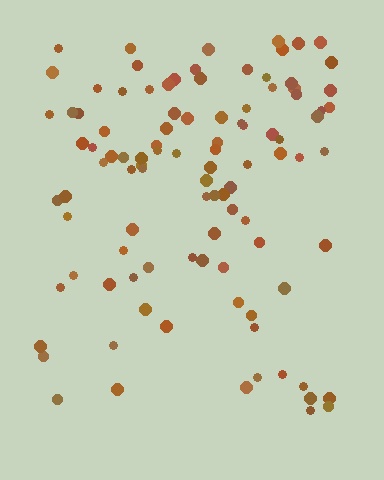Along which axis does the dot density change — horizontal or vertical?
Vertical.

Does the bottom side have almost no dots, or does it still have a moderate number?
Still a moderate number, just noticeably fewer than the top.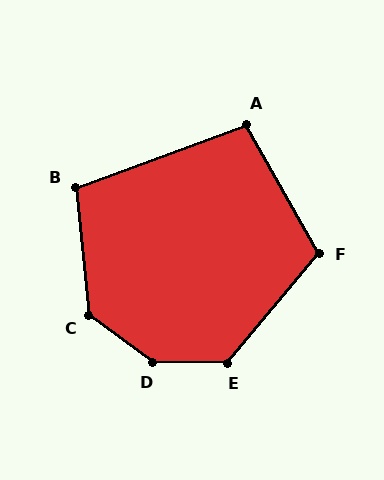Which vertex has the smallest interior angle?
A, at approximately 99 degrees.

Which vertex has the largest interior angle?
D, at approximately 145 degrees.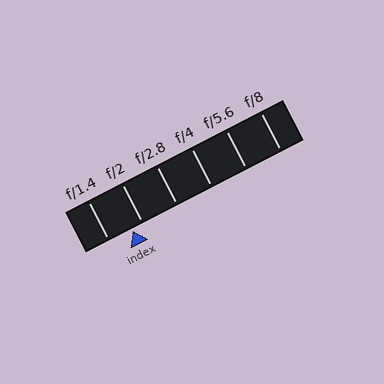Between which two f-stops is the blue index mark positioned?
The index mark is between f/1.4 and f/2.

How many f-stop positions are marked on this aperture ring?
There are 6 f-stop positions marked.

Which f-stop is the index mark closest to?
The index mark is closest to f/2.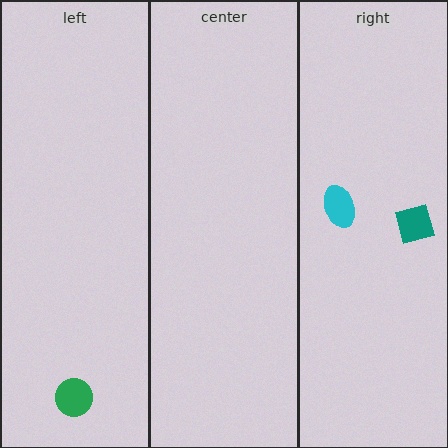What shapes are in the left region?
The green circle.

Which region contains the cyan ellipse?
The right region.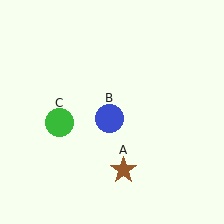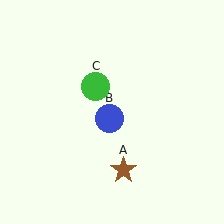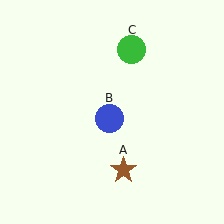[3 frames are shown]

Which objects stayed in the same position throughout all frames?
Brown star (object A) and blue circle (object B) remained stationary.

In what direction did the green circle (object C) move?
The green circle (object C) moved up and to the right.